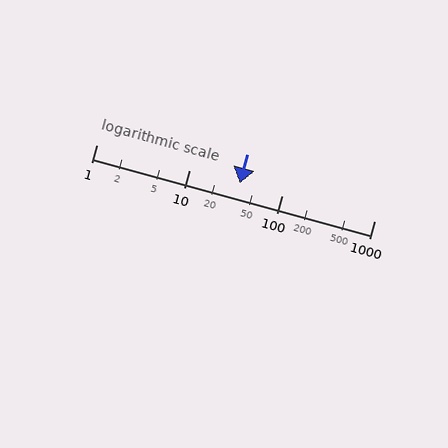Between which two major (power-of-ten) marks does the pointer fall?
The pointer is between 10 and 100.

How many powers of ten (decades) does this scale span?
The scale spans 3 decades, from 1 to 1000.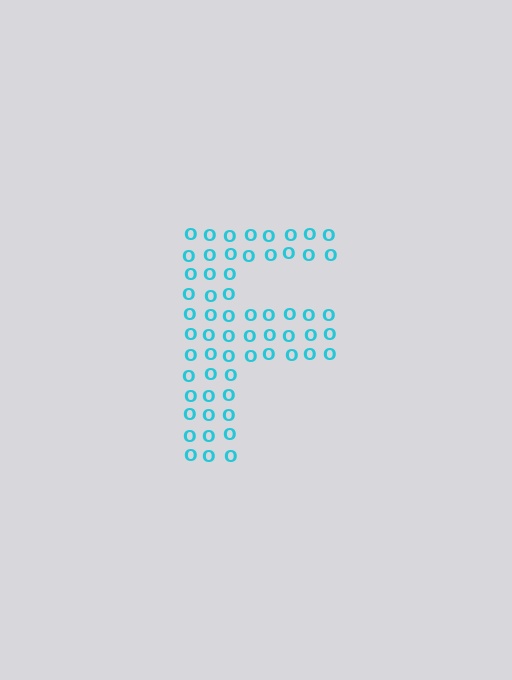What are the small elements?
The small elements are letter O's.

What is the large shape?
The large shape is the letter F.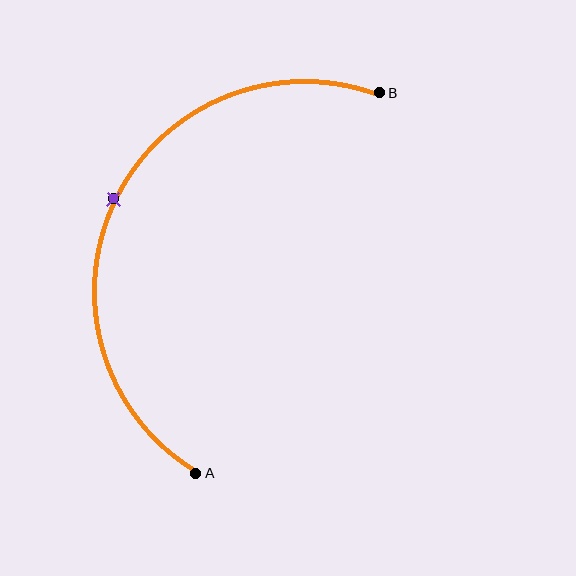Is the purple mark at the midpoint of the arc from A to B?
Yes. The purple mark lies on the arc at equal arc-length from both A and B — it is the arc midpoint.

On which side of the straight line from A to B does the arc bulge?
The arc bulges to the left of the straight line connecting A and B.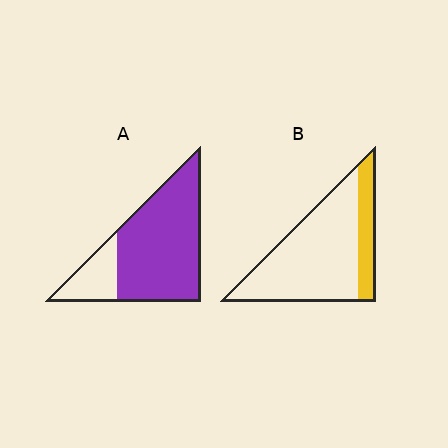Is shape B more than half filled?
No.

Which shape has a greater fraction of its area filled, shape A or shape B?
Shape A.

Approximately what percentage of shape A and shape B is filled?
A is approximately 80% and B is approximately 20%.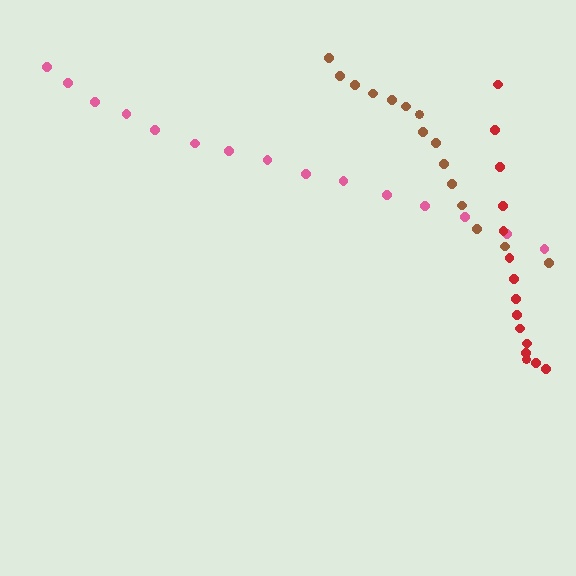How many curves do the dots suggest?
There are 3 distinct paths.